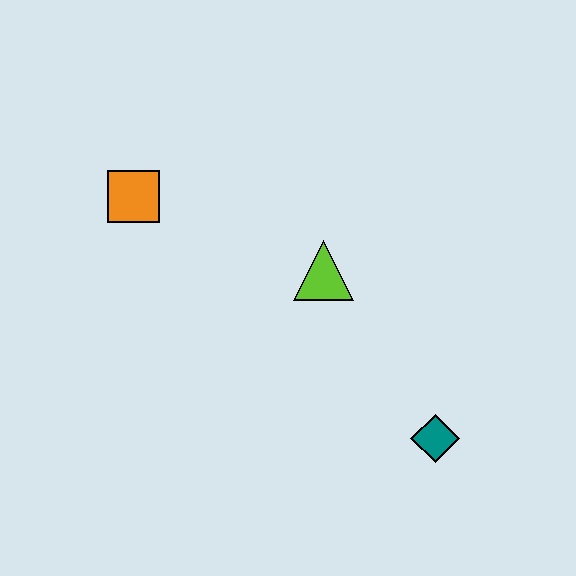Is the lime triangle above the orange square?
No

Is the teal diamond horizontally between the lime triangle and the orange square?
No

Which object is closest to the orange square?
The lime triangle is closest to the orange square.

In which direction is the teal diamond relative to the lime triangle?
The teal diamond is below the lime triangle.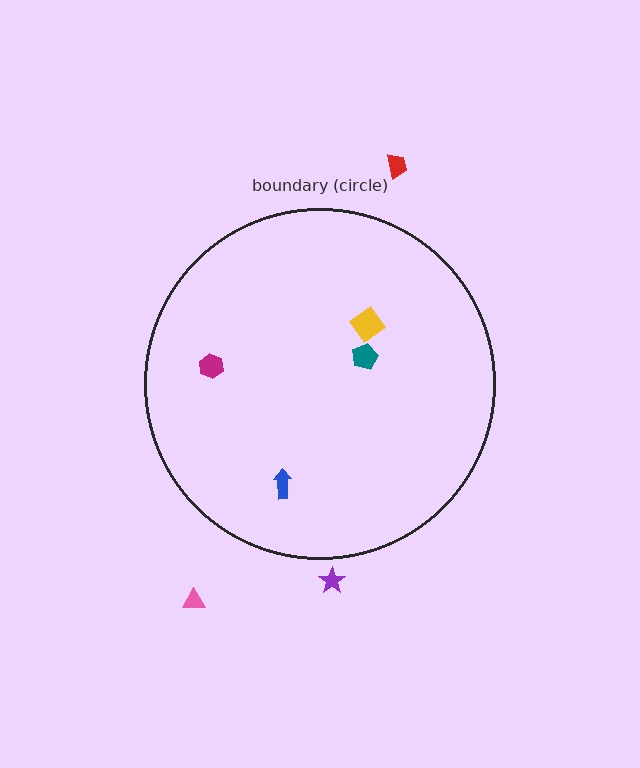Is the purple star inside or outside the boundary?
Outside.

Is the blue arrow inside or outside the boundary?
Inside.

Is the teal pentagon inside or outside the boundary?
Inside.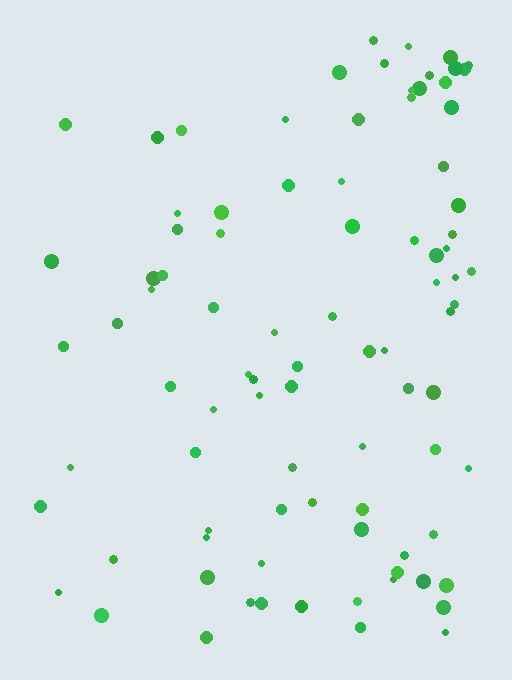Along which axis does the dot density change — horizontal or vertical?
Horizontal.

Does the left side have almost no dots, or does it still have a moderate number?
Still a moderate number, just noticeably fewer than the right.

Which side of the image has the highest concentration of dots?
The right.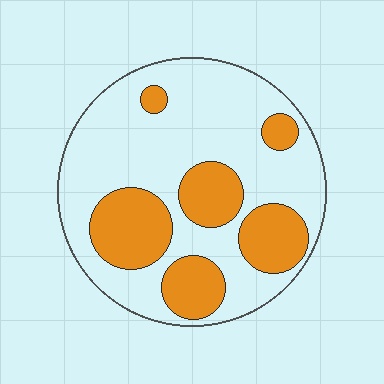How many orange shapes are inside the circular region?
6.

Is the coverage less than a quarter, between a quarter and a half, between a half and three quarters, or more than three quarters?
Between a quarter and a half.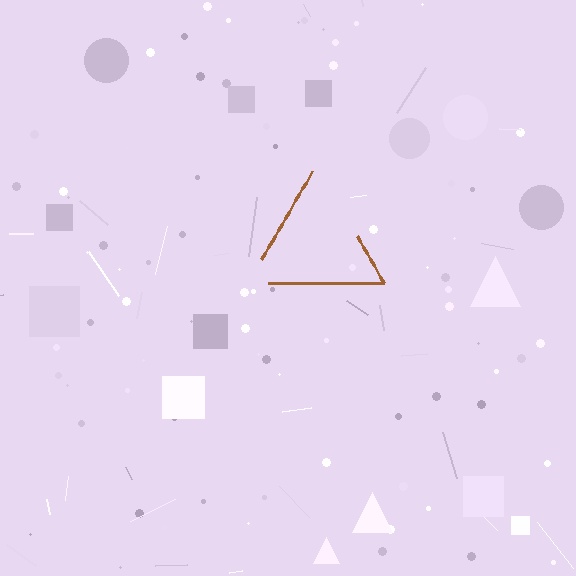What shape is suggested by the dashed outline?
The dashed outline suggests a triangle.